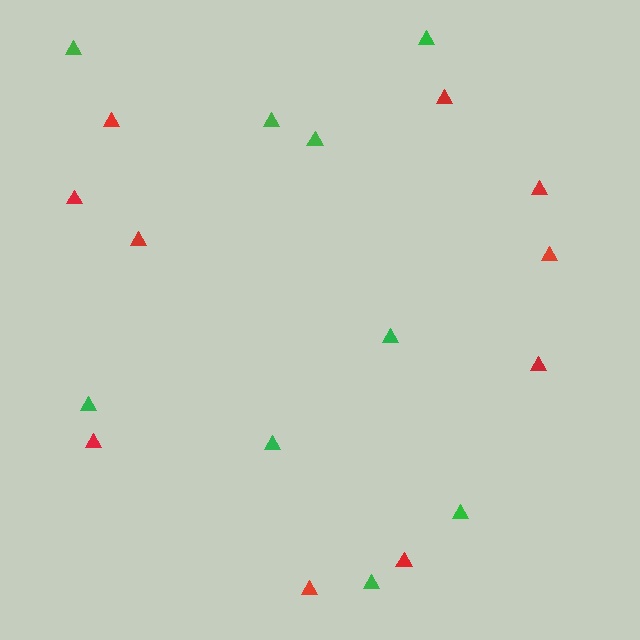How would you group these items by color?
There are 2 groups: one group of green triangles (9) and one group of red triangles (10).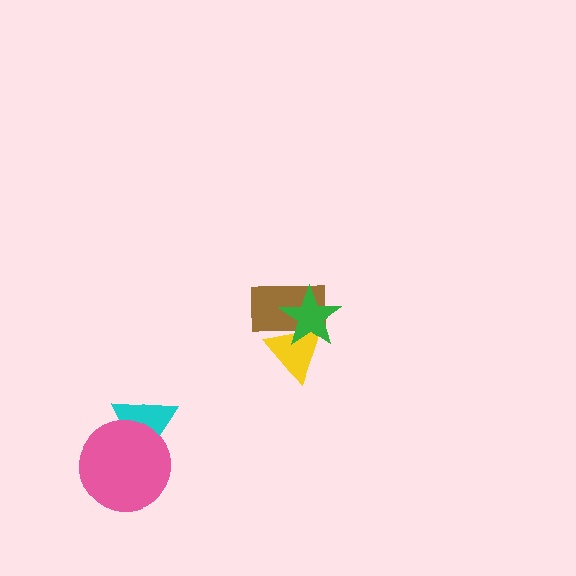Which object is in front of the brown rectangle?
The green star is in front of the brown rectangle.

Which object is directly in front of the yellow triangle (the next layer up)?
The brown rectangle is directly in front of the yellow triangle.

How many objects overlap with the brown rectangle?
2 objects overlap with the brown rectangle.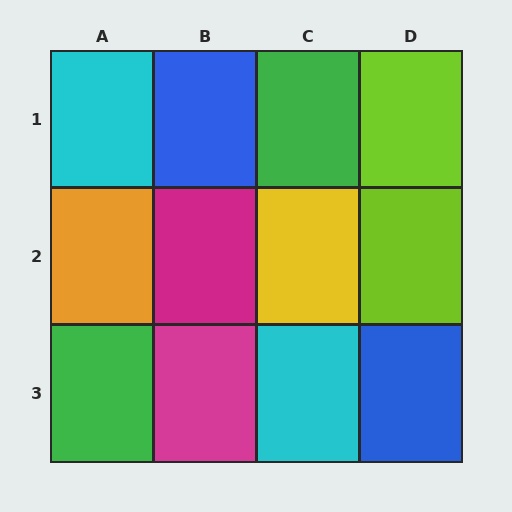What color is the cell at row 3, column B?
Magenta.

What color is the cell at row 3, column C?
Cyan.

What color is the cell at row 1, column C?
Green.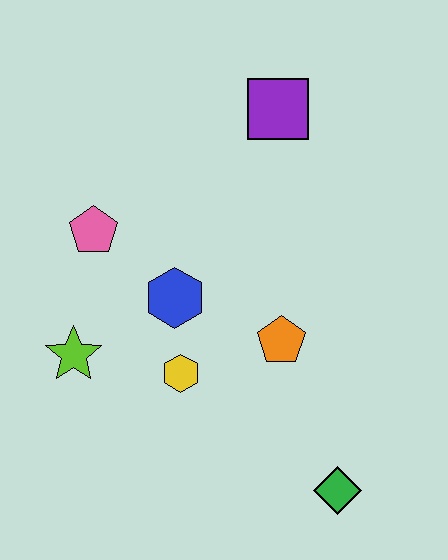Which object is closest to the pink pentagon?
The blue hexagon is closest to the pink pentagon.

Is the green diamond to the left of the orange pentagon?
No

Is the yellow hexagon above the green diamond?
Yes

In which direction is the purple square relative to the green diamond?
The purple square is above the green diamond.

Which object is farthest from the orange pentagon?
The purple square is farthest from the orange pentagon.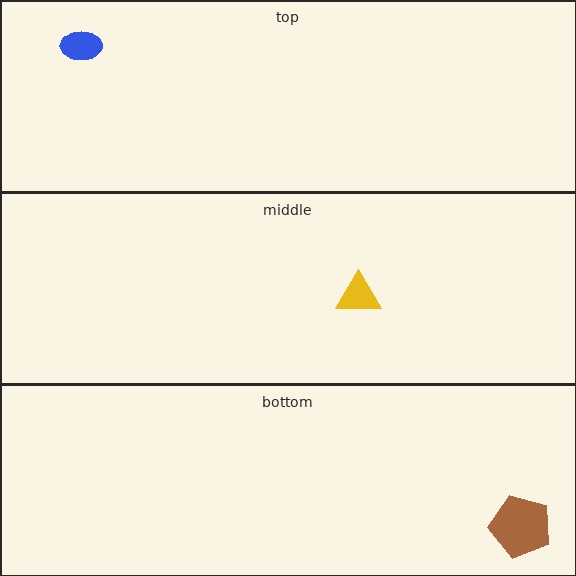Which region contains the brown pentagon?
The bottom region.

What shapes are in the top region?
The blue ellipse.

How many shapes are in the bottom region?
1.